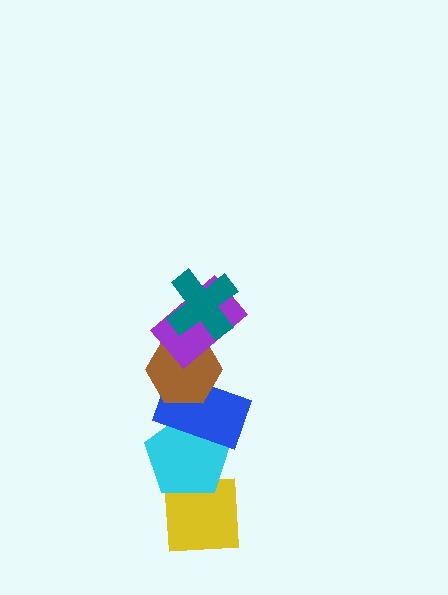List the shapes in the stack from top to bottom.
From top to bottom: the teal cross, the purple rectangle, the brown hexagon, the blue rectangle, the cyan pentagon, the yellow square.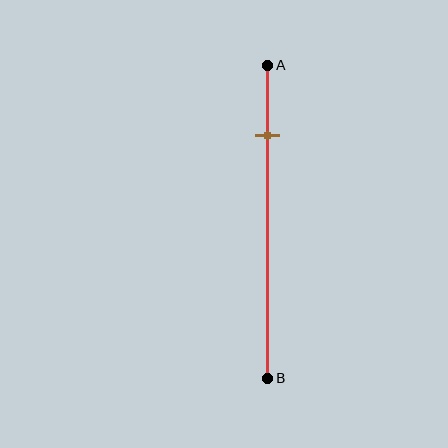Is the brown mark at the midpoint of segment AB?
No, the mark is at about 20% from A, not at the 50% midpoint.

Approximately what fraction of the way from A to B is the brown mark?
The brown mark is approximately 20% of the way from A to B.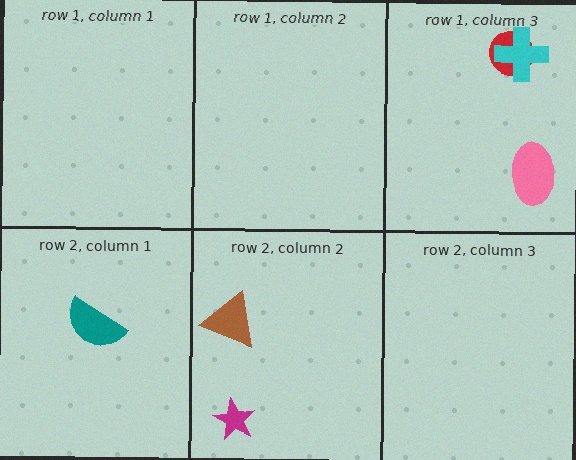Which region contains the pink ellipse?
The row 1, column 3 region.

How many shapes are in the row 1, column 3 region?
3.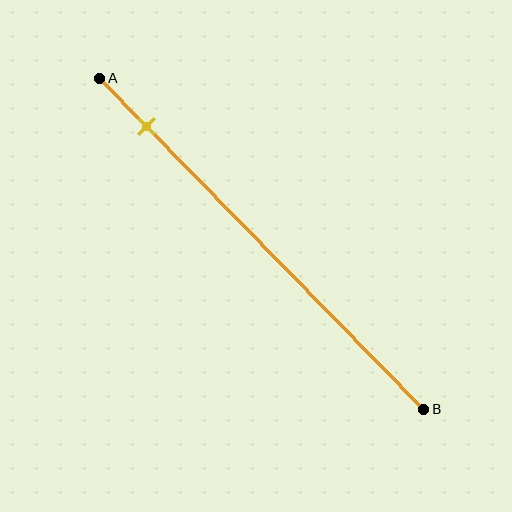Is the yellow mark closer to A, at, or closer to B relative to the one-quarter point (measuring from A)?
The yellow mark is closer to point A than the one-quarter point of segment AB.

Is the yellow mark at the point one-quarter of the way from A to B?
No, the mark is at about 15% from A, not at the 25% one-quarter point.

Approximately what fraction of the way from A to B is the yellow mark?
The yellow mark is approximately 15% of the way from A to B.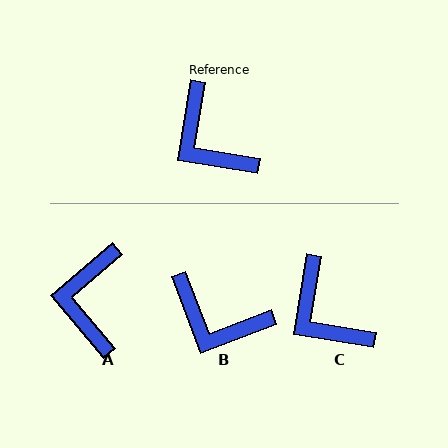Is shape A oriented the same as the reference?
No, it is off by about 40 degrees.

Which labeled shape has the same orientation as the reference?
C.